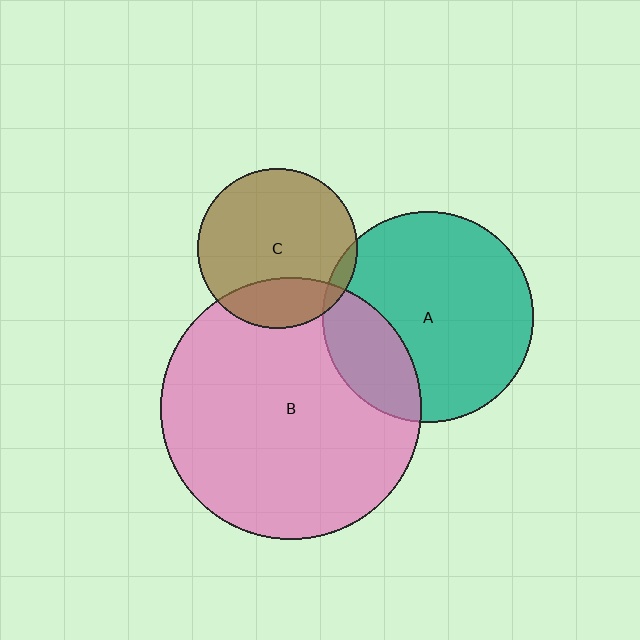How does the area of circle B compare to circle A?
Approximately 1.5 times.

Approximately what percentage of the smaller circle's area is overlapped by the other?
Approximately 25%.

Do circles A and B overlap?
Yes.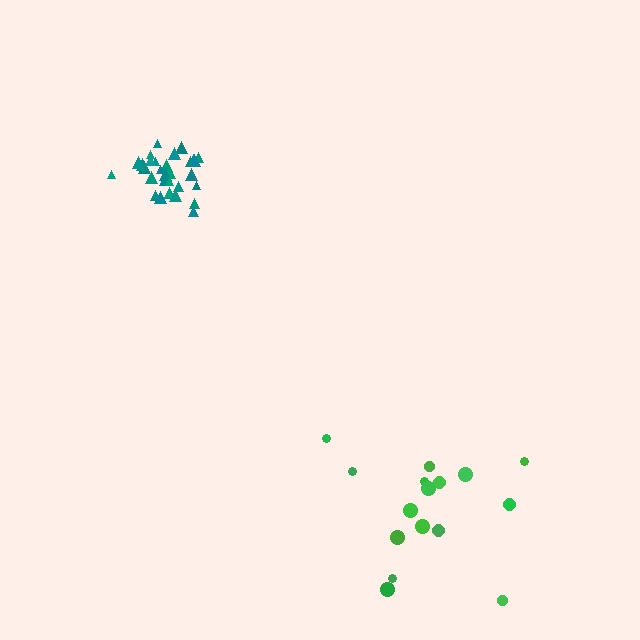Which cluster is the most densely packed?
Teal.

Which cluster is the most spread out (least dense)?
Green.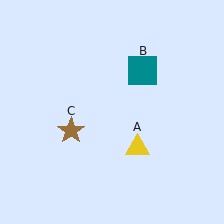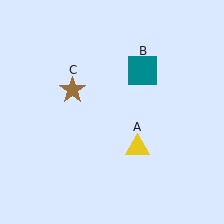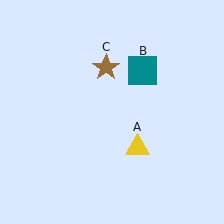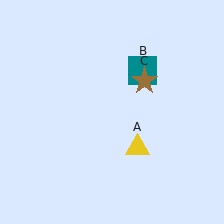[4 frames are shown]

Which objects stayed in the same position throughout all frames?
Yellow triangle (object A) and teal square (object B) remained stationary.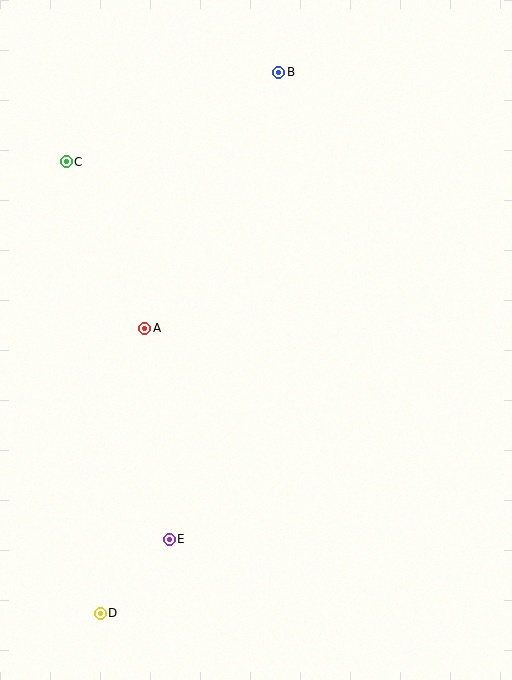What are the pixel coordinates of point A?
Point A is at (145, 328).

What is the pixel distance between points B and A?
The distance between B and A is 289 pixels.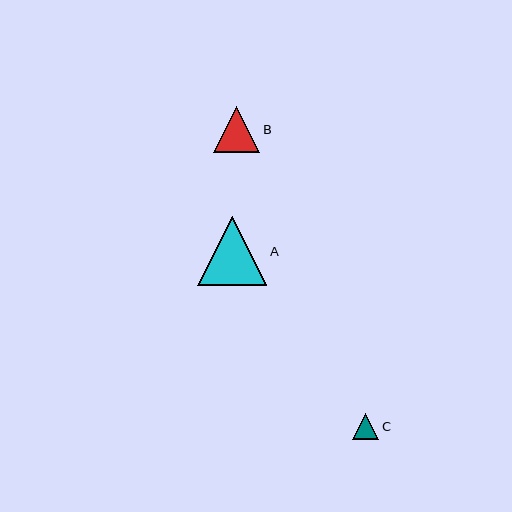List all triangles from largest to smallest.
From largest to smallest: A, B, C.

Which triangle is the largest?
Triangle A is the largest with a size of approximately 70 pixels.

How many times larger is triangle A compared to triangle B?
Triangle A is approximately 1.5 times the size of triangle B.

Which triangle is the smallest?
Triangle C is the smallest with a size of approximately 26 pixels.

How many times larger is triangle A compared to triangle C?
Triangle A is approximately 2.7 times the size of triangle C.